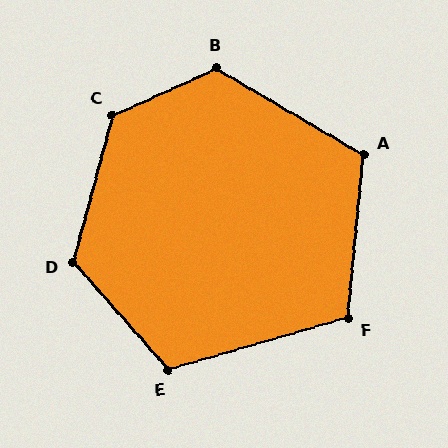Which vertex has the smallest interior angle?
F, at approximately 111 degrees.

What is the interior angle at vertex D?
Approximately 123 degrees (obtuse).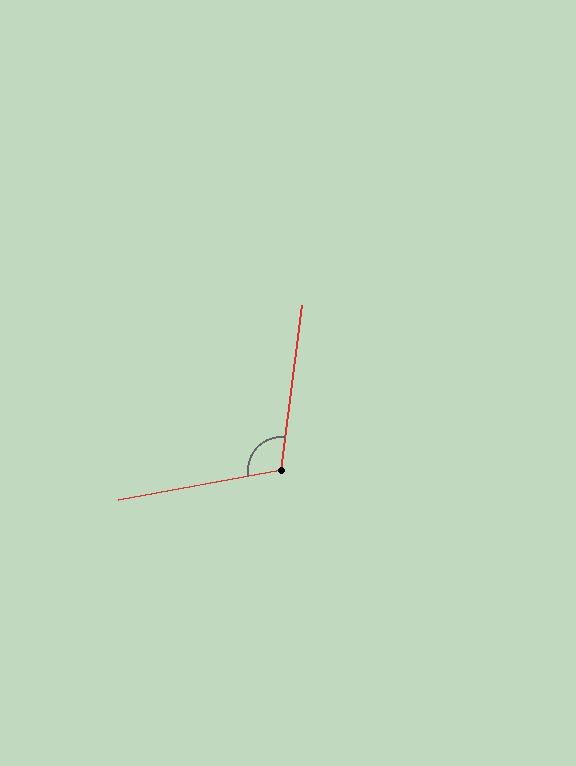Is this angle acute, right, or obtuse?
It is obtuse.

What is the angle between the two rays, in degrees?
Approximately 108 degrees.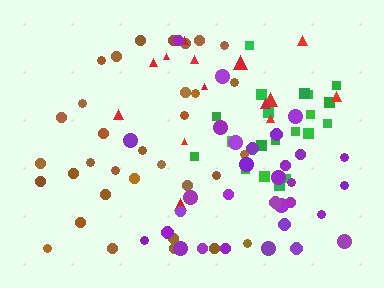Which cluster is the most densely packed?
Green.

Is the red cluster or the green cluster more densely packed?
Green.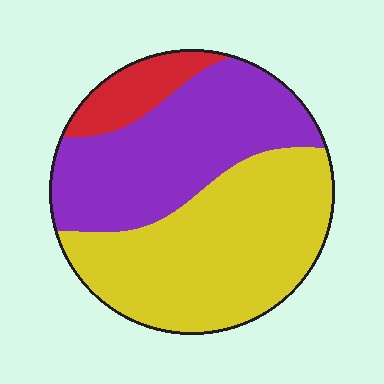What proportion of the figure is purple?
Purple takes up about two fifths (2/5) of the figure.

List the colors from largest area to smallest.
From largest to smallest: yellow, purple, red.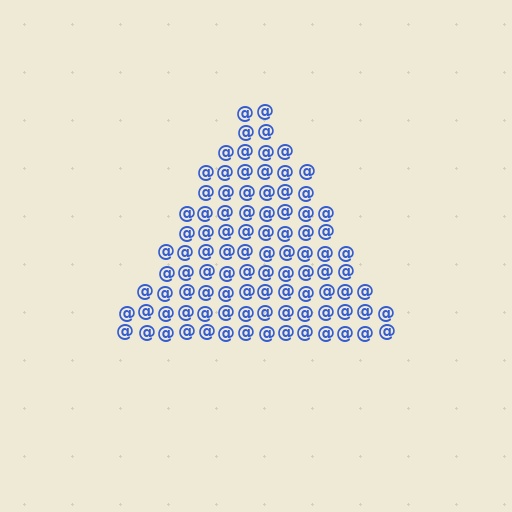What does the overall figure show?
The overall figure shows a triangle.